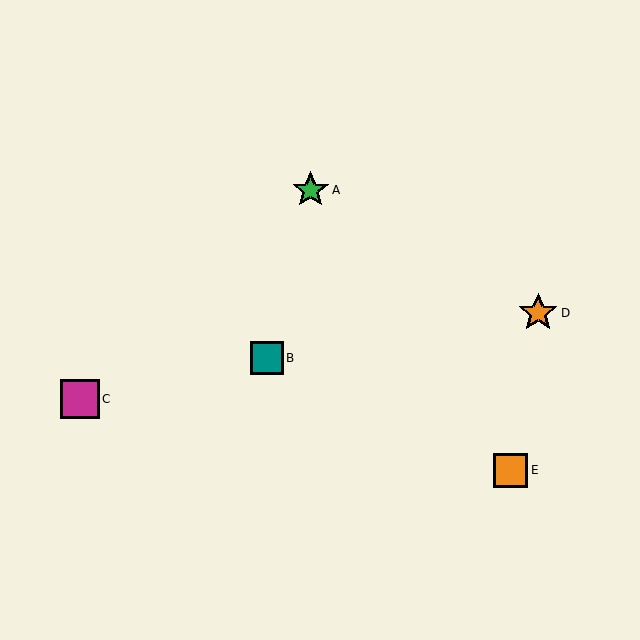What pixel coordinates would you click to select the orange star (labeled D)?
Click at (538, 313) to select the orange star D.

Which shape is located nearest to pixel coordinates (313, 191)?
The green star (labeled A) at (311, 190) is nearest to that location.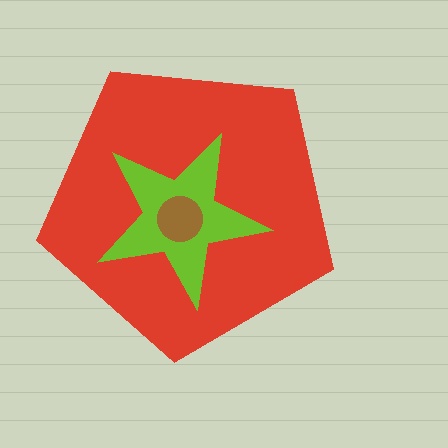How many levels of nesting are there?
3.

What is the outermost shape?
The red pentagon.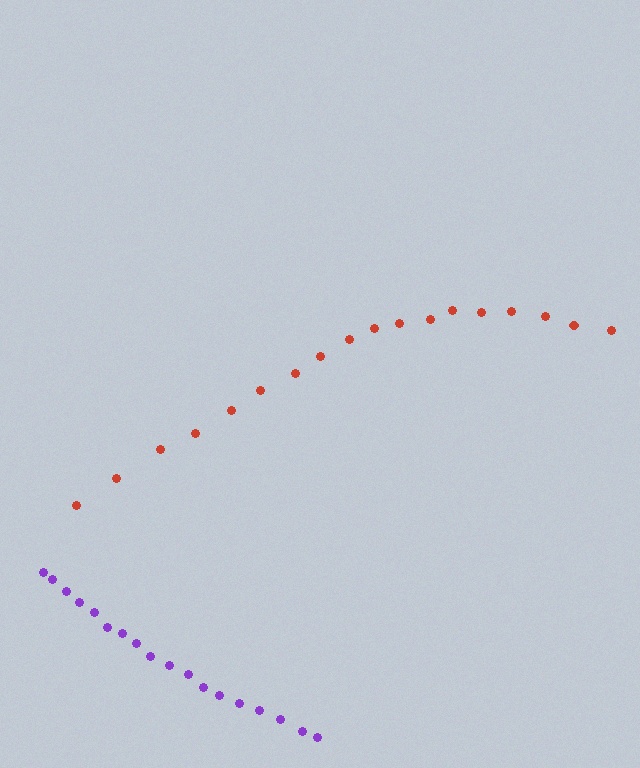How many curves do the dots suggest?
There are 2 distinct paths.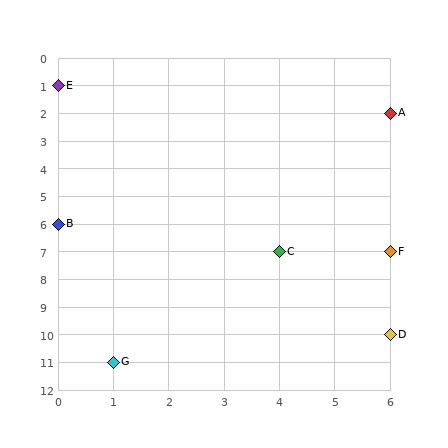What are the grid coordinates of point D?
Point D is at grid coordinates (6, 10).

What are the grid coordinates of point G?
Point G is at grid coordinates (1, 11).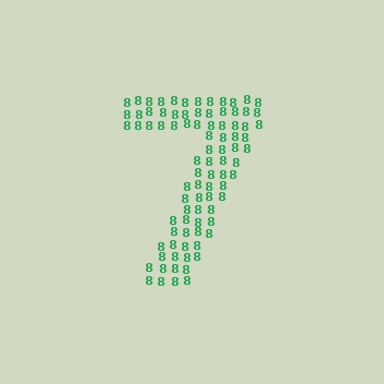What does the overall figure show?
The overall figure shows the digit 7.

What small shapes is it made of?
It is made of small digit 8's.